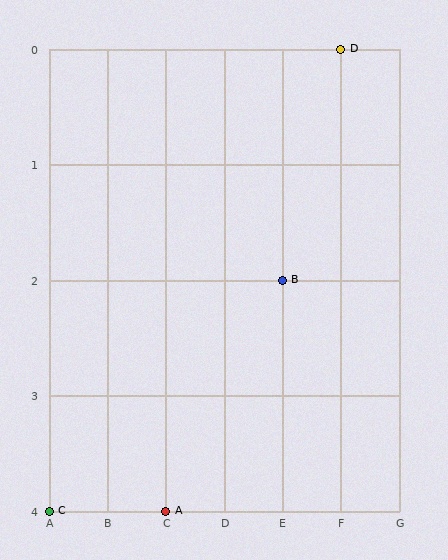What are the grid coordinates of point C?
Point C is at grid coordinates (A, 4).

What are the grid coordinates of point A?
Point A is at grid coordinates (C, 4).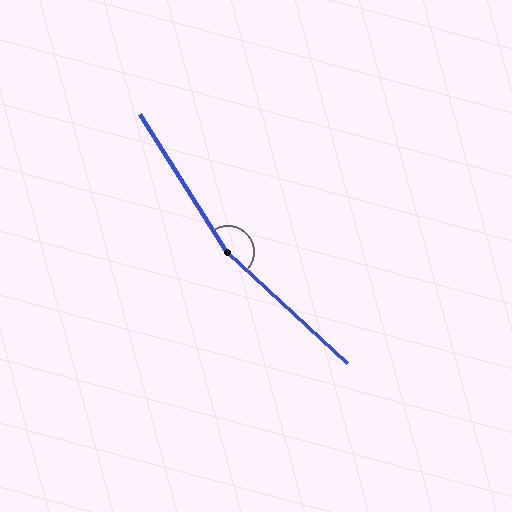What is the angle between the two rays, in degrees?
Approximately 165 degrees.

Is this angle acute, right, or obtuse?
It is obtuse.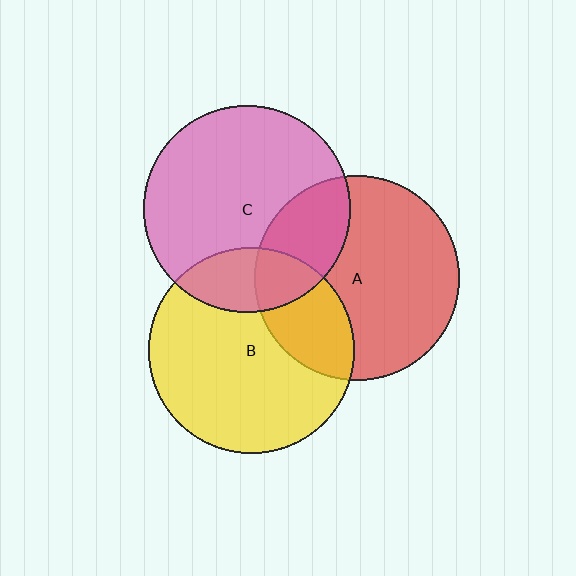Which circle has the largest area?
Circle C (pink).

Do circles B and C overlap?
Yes.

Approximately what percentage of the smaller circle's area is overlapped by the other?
Approximately 20%.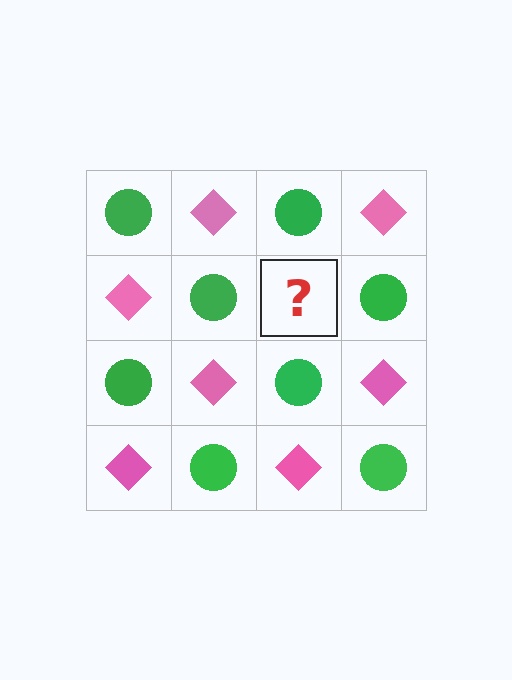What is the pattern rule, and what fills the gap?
The rule is that it alternates green circle and pink diamond in a checkerboard pattern. The gap should be filled with a pink diamond.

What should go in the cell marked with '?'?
The missing cell should contain a pink diamond.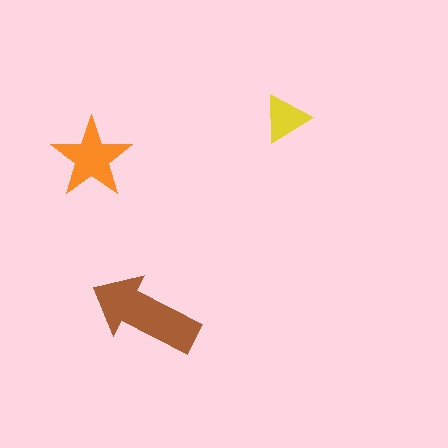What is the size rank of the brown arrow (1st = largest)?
1st.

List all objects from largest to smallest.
The brown arrow, the orange star, the yellow triangle.